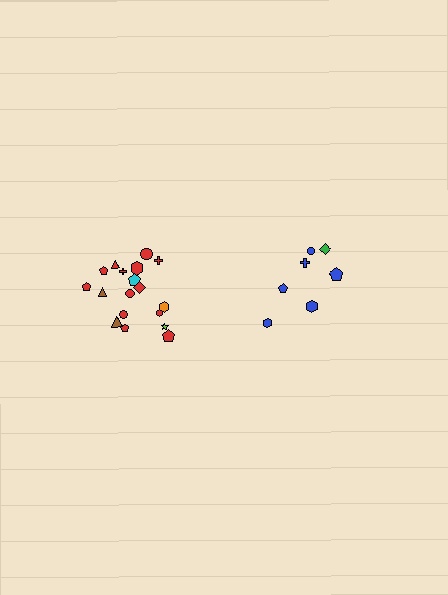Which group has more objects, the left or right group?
The left group.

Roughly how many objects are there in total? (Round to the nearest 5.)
Roughly 25 objects in total.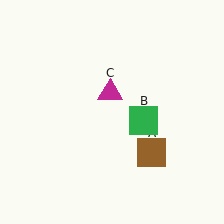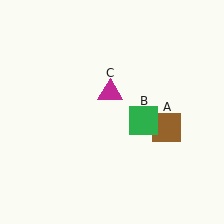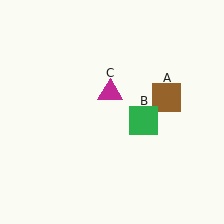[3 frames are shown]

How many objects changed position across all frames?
1 object changed position: brown square (object A).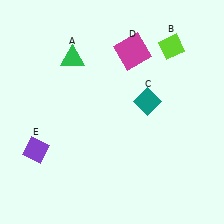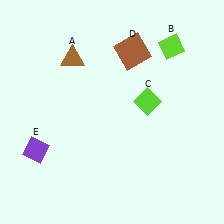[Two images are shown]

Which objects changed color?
A changed from green to brown. C changed from teal to lime. D changed from magenta to brown.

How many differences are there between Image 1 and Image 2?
There are 3 differences between the two images.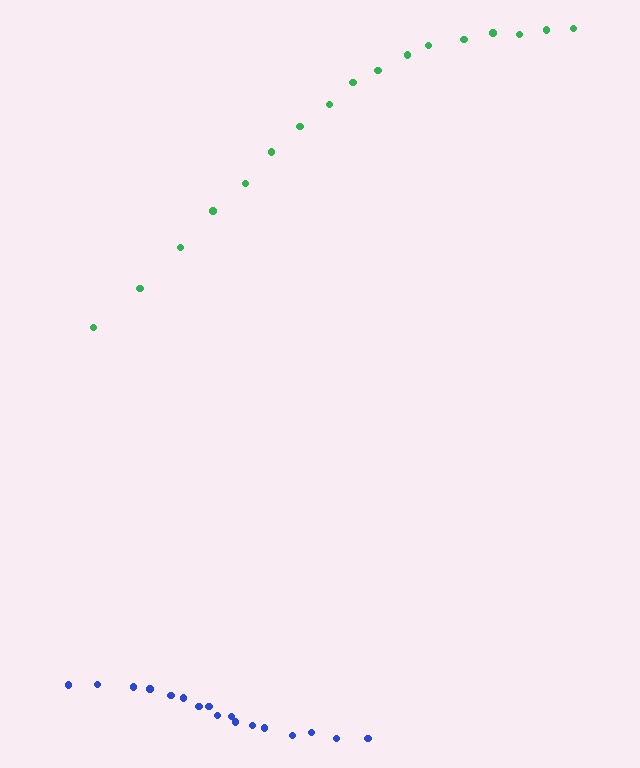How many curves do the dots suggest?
There are 2 distinct paths.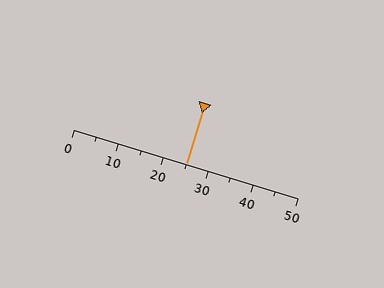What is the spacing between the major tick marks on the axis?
The major ticks are spaced 10 apart.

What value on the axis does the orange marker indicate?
The marker indicates approximately 25.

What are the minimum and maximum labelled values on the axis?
The axis runs from 0 to 50.